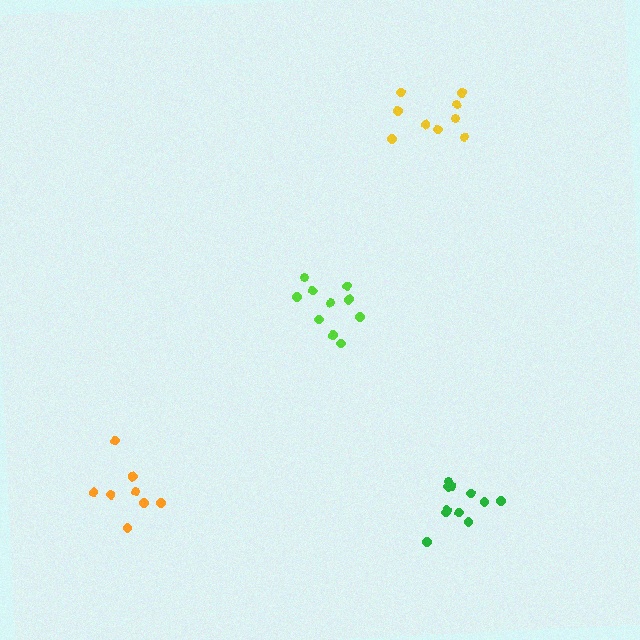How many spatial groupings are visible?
There are 4 spatial groupings.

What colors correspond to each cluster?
The clusters are colored: yellow, orange, lime, green.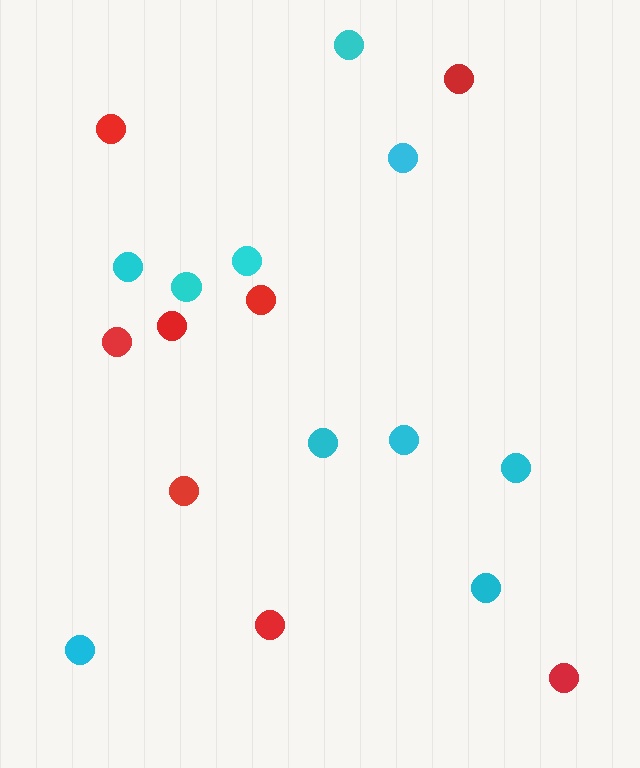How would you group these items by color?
There are 2 groups: one group of cyan circles (10) and one group of red circles (8).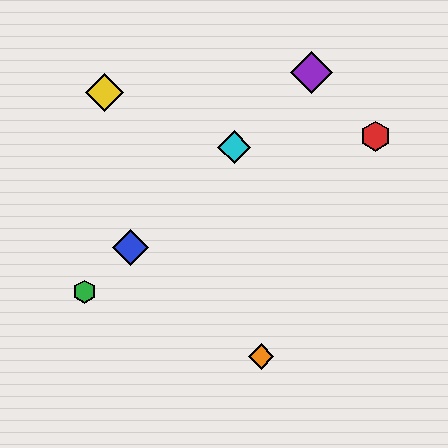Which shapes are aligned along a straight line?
The blue diamond, the green hexagon, the purple diamond, the cyan diamond are aligned along a straight line.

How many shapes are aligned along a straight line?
4 shapes (the blue diamond, the green hexagon, the purple diamond, the cyan diamond) are aligned along a straight line.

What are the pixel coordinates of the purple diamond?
The purple diamond is at (312, 73).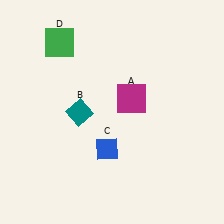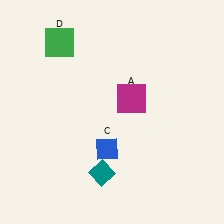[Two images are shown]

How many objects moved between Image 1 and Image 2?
1 object moved between the two images.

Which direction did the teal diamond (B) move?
The teal diamond (B) moved down.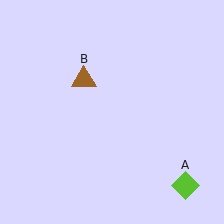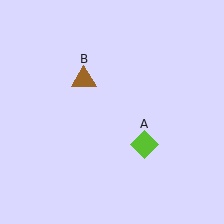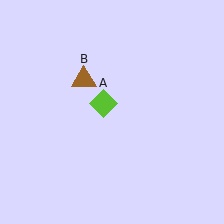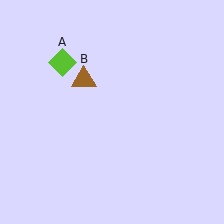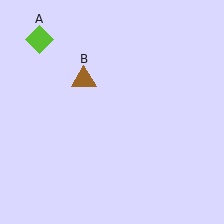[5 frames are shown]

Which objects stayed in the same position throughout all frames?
Brown triangle (object B) remained stationary.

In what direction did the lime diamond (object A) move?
The lime diamond (object A) moved up and to the left.